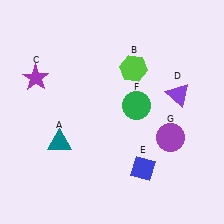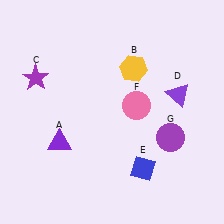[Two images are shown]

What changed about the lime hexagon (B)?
In Image 1, B is lime. In Image 2, it changed to yellow.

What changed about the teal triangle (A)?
In Image 1, A is teal. In Image 2, it changed to purple.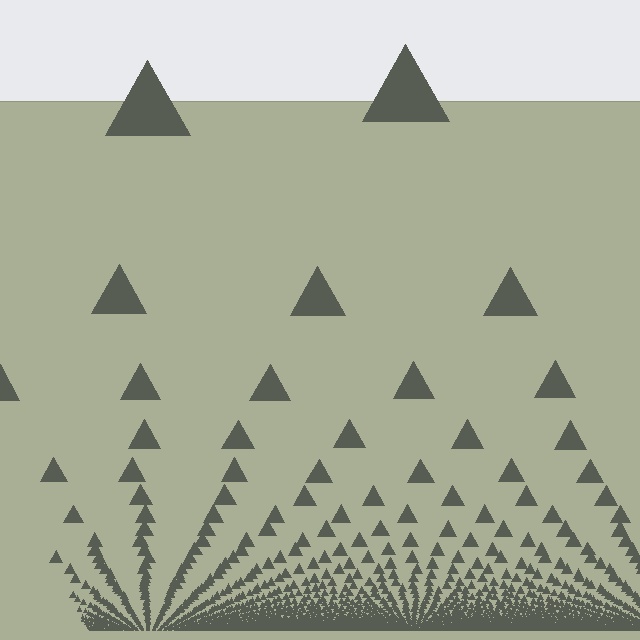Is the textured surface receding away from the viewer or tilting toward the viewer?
The surface appears to tilt toward the viewer. Texture elements get larger and sparser toward the top.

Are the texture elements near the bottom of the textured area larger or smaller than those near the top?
Smaller. The gradient is inverted — elements near the bottom are smaller and denser.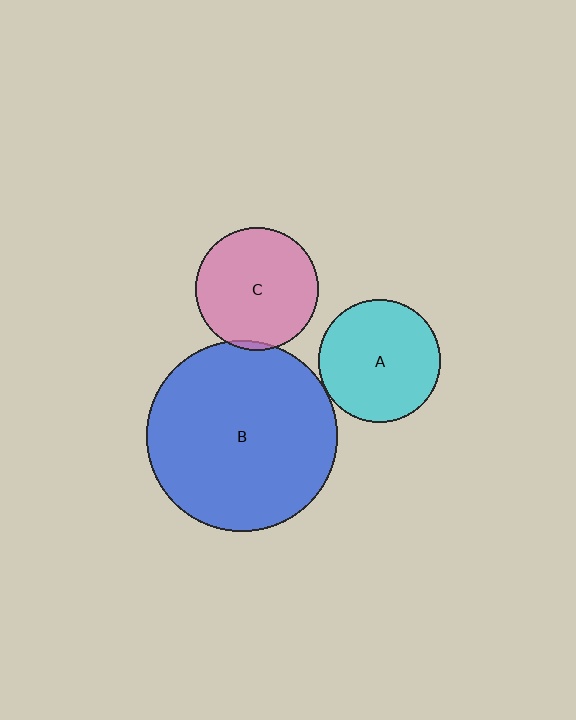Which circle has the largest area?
Circle B (blue).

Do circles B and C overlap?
Yes.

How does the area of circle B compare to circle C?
Approximately 2.4 times.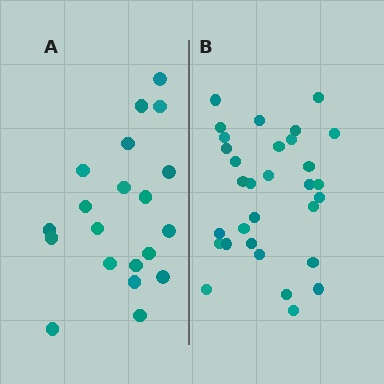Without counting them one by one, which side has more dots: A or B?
Region B (the right region) has more dots.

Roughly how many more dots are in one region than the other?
Region B has roughly 12 or so more dots than region A.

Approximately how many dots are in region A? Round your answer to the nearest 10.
About 20 dots.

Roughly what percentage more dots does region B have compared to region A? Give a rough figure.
About 55% more.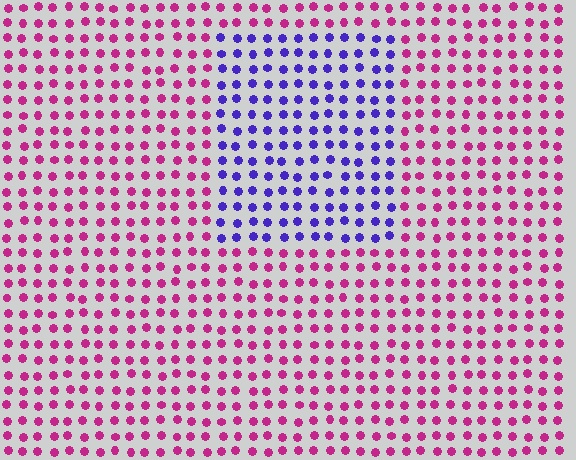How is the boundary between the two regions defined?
The boundary is defined purely by a slight shift in hue (about 69 degrees). Spacing, size, and orientation are identical on both sides.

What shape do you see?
I see a rectangle.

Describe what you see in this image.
The image is filled with small magenta elements in a uniform arrangement. A rectangle-shaped region is visible where the elements are tinted to a slightly different hue, forming a subtle color boundary.